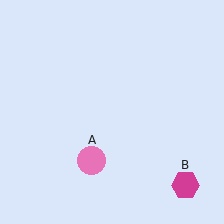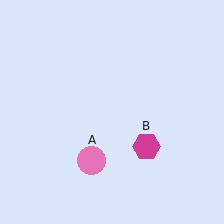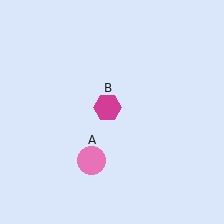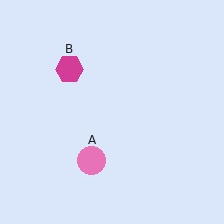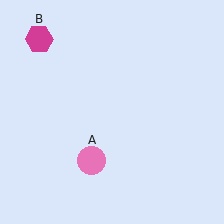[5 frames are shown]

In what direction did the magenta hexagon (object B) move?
The magenta hexagon (object B) moved up and to the left.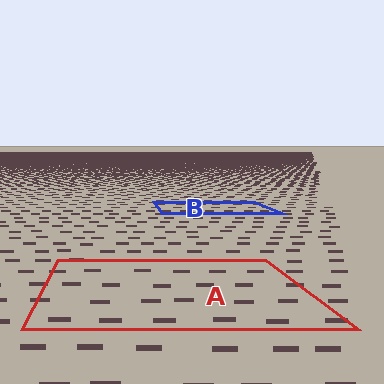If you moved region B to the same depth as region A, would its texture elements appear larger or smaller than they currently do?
They would appear larger. At a closer depth, the same texture elements are projected at a bigger on-screen size.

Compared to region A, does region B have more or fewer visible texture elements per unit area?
Region B has more texture elements per unit area — they are packed more densely because it is farther away.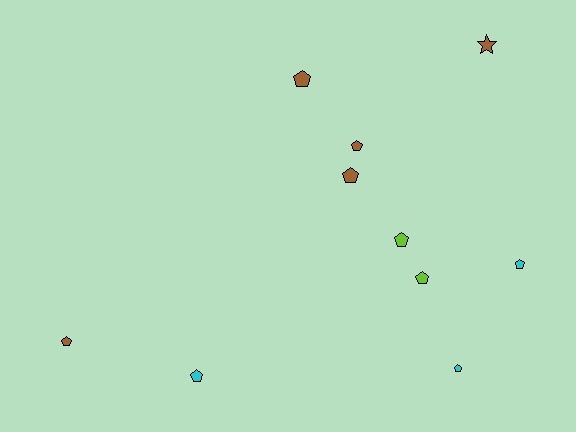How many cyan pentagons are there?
There are 3 cyan pentagons.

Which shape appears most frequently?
Pentagon, with 9 objects.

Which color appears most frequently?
Brown, with 5 objects.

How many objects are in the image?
There are 10 objects.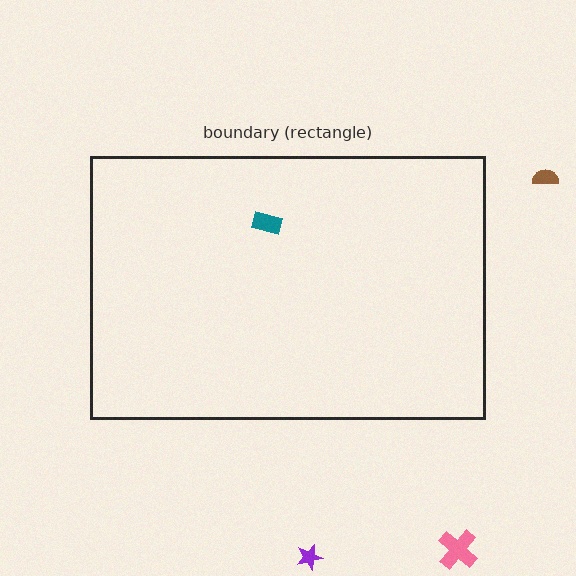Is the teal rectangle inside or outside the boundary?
Inside.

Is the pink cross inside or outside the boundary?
Outside.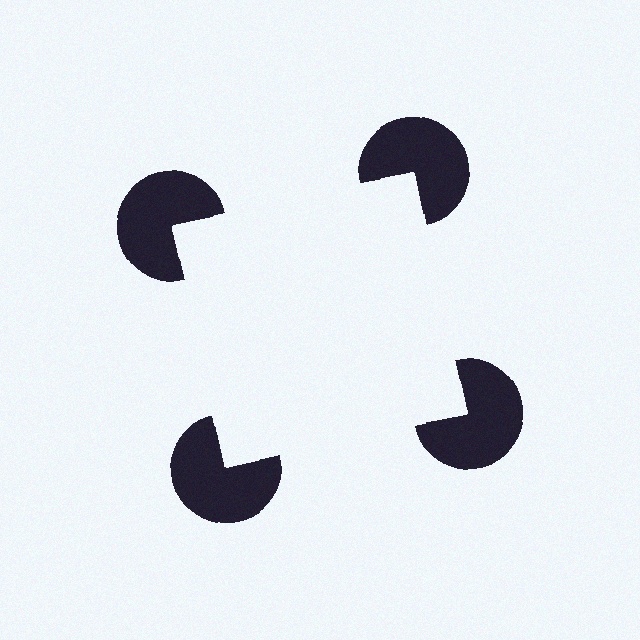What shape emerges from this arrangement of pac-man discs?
An illusory square — its edges are inferred from the aligned wedge cuts in the pac-man discs, not physically drawn.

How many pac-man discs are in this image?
There are 4 — one at each vertex of the illusory square.